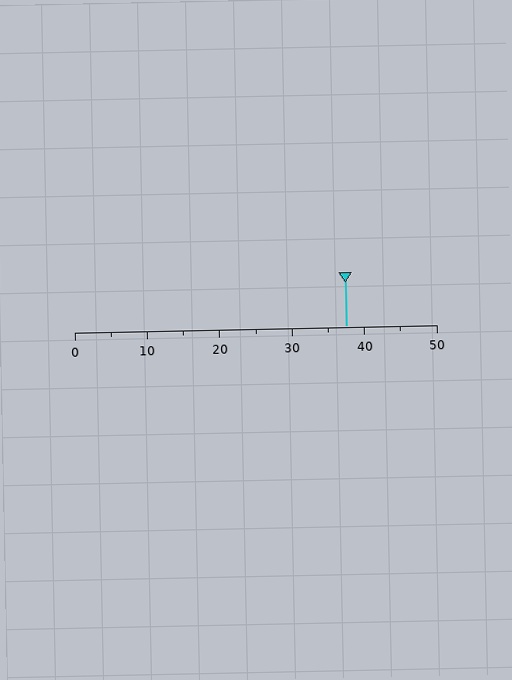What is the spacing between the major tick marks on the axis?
The major ticks are spaced 10 apart.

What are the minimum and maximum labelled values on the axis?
The axis runs from 0 to 50.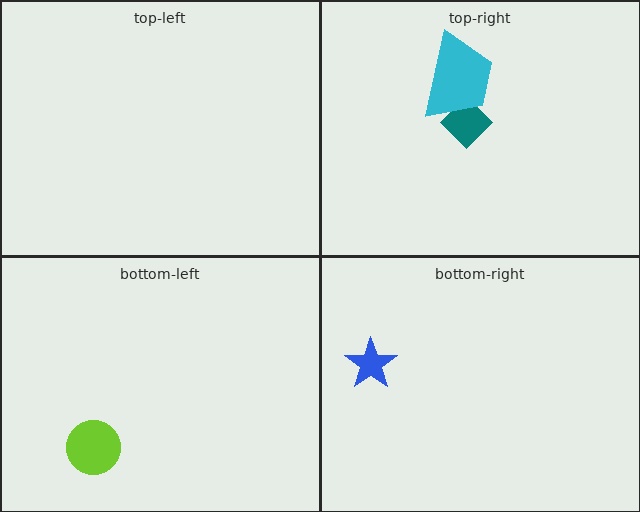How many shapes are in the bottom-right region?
1.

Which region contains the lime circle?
The bottom-left region.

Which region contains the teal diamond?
The top-right region.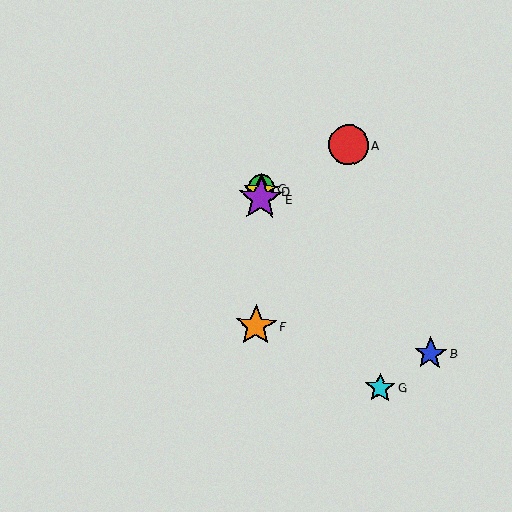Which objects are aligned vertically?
Objects C, D, E, F are aligned vertically.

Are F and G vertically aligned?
No, F is at x≈256 and G is at x≈380.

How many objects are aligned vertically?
4 objects (C, D, E, F) are aligned vertically.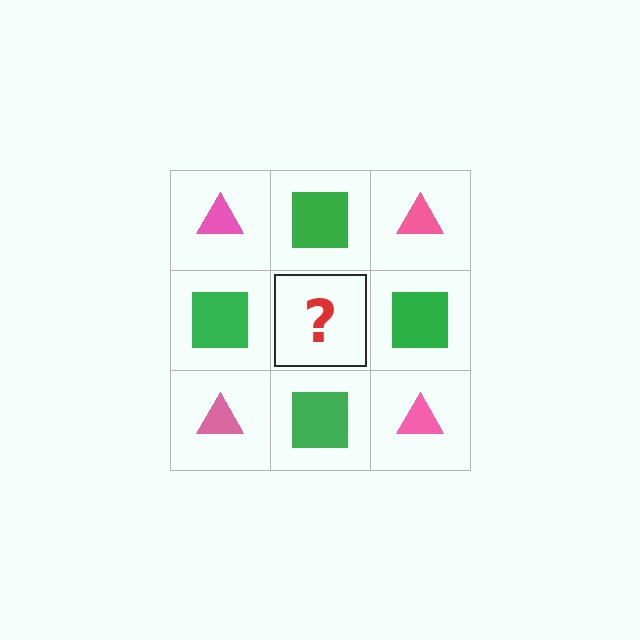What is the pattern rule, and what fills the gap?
The rule is that it alternates pink triangle and green square in a checkerboard pattern. The gap should be filled with a pink triangle.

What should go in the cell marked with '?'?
The missing cell should contain a pink triangle.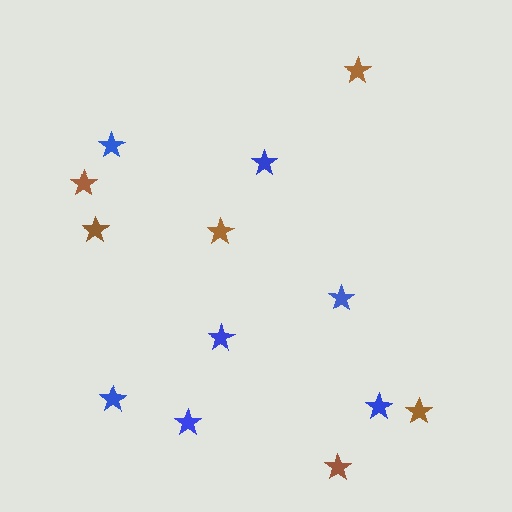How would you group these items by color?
There are 2 groups: one group of blue stars (7) and one group of brown stars (6).